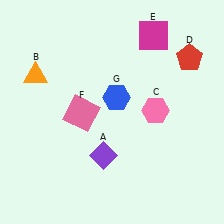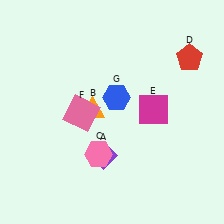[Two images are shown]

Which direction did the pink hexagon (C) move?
The pink hexagon (C) moved left.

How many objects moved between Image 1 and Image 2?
3 objects moved between the two images.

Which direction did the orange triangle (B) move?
The orange triangle (B) moved right.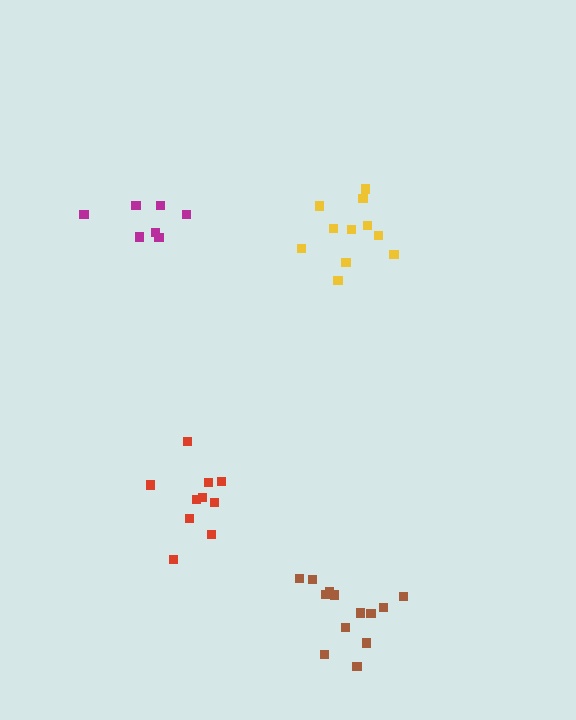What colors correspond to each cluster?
The clusters are colored: red, magenta, brown, yellow.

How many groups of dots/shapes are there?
There are 4 groups.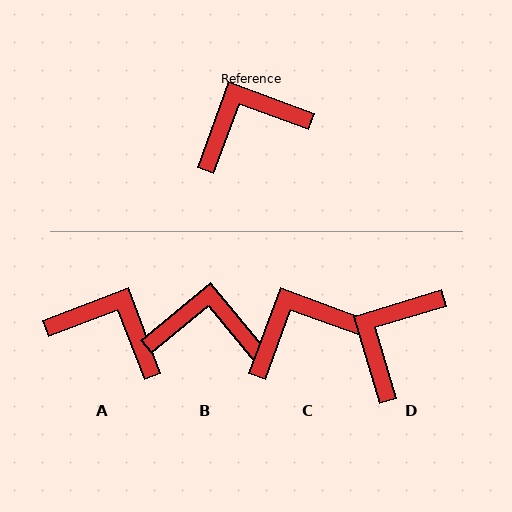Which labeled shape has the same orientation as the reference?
C.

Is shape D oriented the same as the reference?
No, it is off by about 37 degrees.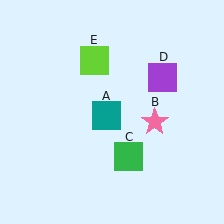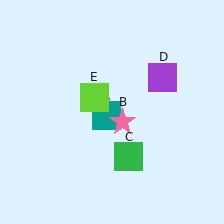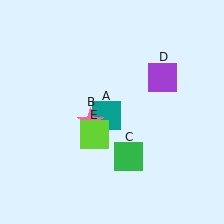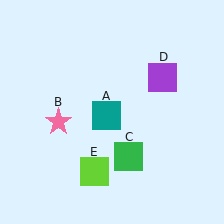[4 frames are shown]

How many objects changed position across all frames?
2 objects changed position: pink star (object B), lime square (object E).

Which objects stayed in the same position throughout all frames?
Teal square (object A) and green square (object C) and purple square (object D) remained stationary.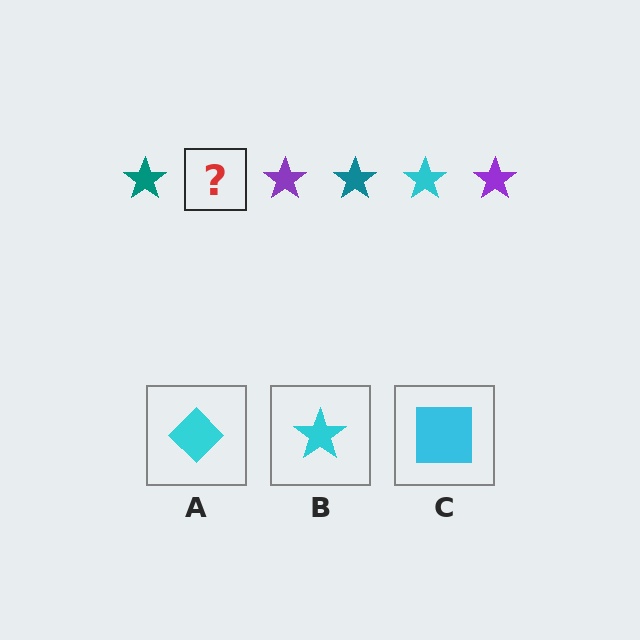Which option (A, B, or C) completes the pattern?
B.